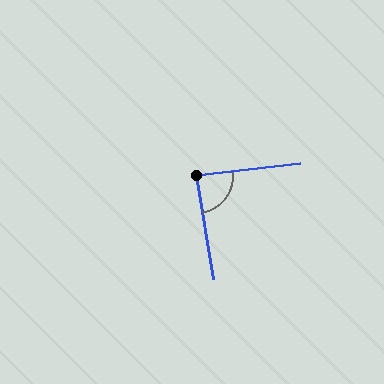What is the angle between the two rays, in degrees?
Approximately 87 degrees.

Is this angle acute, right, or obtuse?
It is approximately a right angle.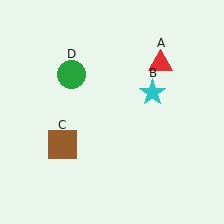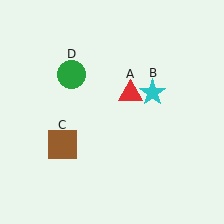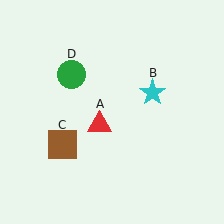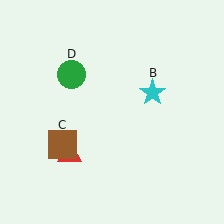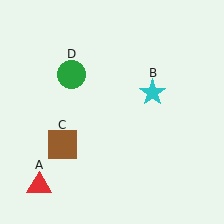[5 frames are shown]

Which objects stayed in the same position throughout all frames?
Cyan star (object B) and brown square (object C) and green circle (object D) remained stationary.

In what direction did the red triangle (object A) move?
The red triangle (object A) moved down and to the left.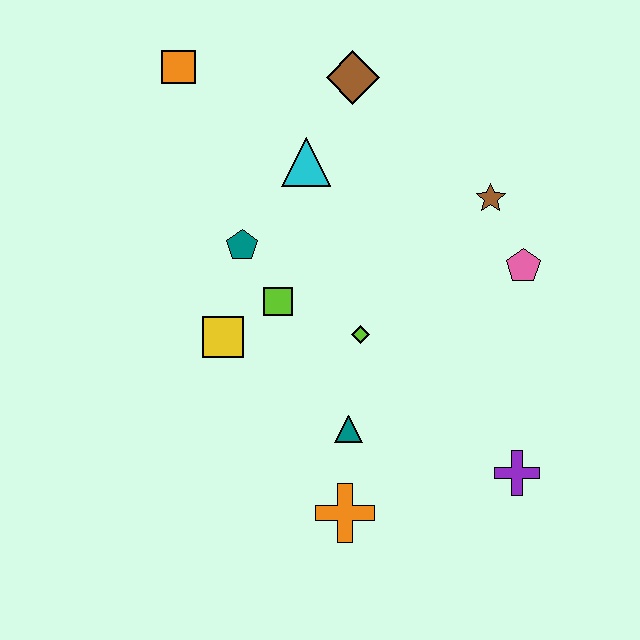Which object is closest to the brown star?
The pink pentagon is closest to the brown star.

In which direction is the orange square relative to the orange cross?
The orange square is above the orange cross.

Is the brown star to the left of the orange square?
No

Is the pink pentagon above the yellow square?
Yes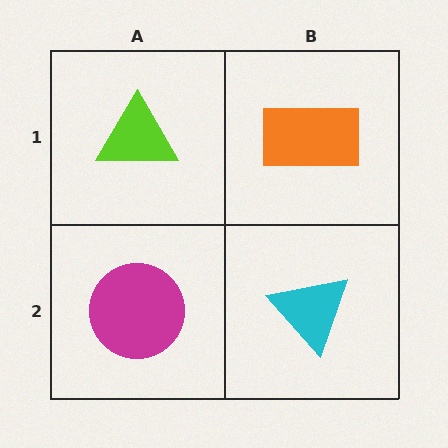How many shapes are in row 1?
2 shapes.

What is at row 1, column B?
An orange rectangle.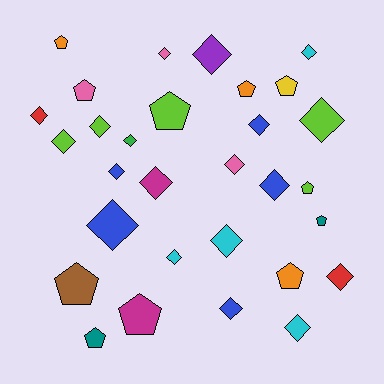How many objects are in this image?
There are 30 objects.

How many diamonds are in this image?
There are 19 diamonds.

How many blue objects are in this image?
There are 5 blue objects.